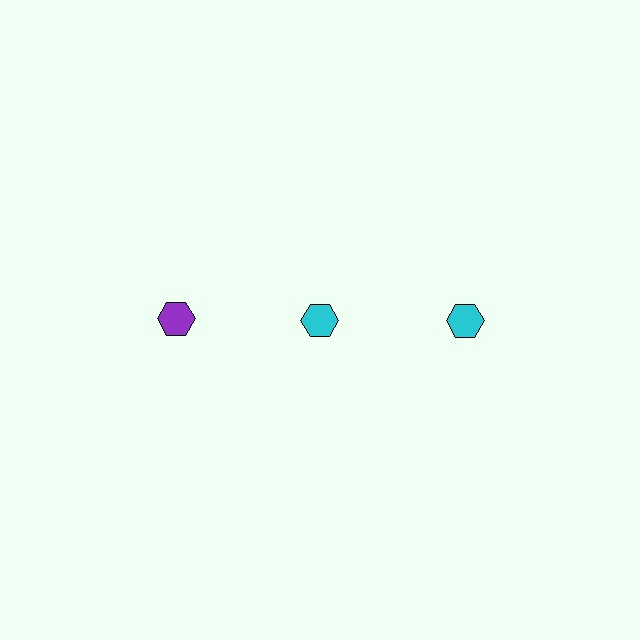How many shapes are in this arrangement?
There are 3 shapes arranged in a grid pattern.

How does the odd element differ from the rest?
It has a different color: purple instead of cyan.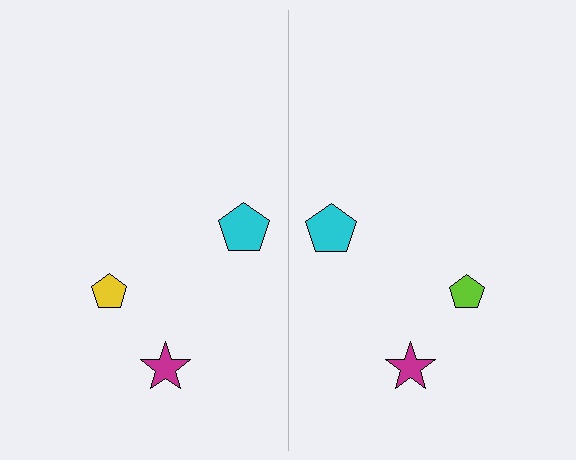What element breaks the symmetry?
The lime pentagon on the right side breaks the symmetry — its mirror counterpart is yellow.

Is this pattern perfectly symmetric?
No, the pattern is not perfectly symmetric. The lime pentagon on the right side breaks the symmetry — its mirror counterpart is yellow.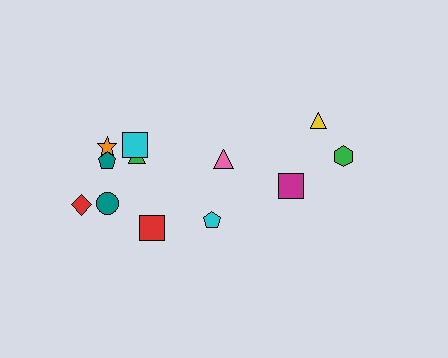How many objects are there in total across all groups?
There are 12 objects.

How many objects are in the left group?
There are 8 objects.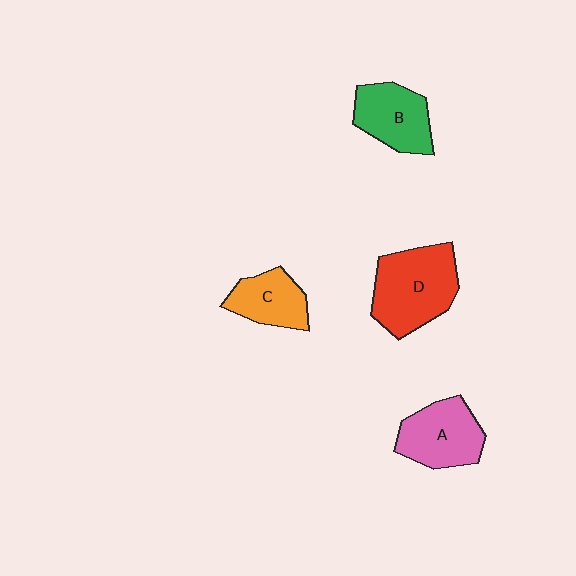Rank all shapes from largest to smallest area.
From largest to smallest: D (red), A (pink), B (green), C (orange).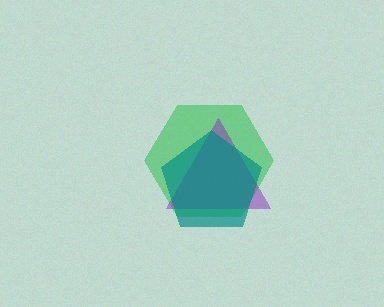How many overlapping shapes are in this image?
There are 3 overlapping shapes in the image.